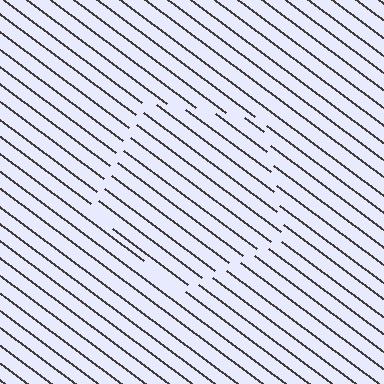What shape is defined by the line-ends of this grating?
An illusory pentagon. The interior of the shape contains the same grating, shifted by half a period — the contour is defined by the phase discontinuity where line-ends from the inner and outer gratings abut.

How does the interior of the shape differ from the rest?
The interior of the shape contains the same grating, shifted by half a period — the contour is defined by the phase discontinuity where line-ends from the inner and outer gratings abut.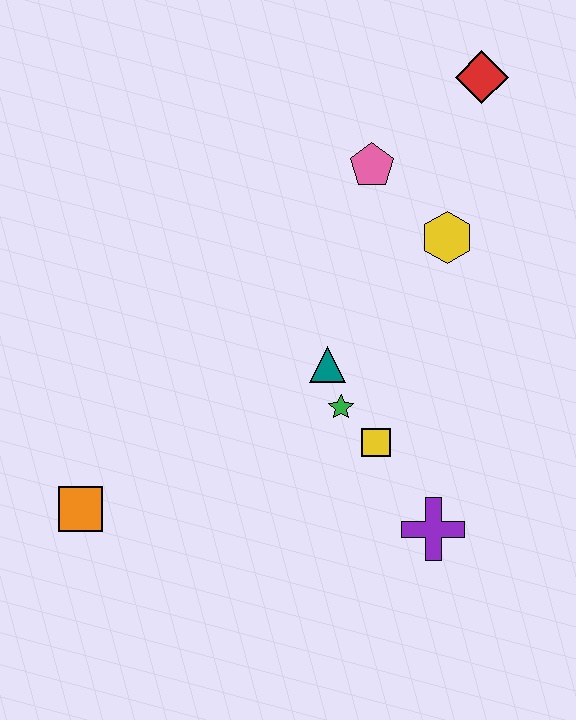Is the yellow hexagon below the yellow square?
No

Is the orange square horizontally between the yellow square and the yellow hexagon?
No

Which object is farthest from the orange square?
The red diamond is farthest from the orange square.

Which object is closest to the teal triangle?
The green star is closest to the teal triangle.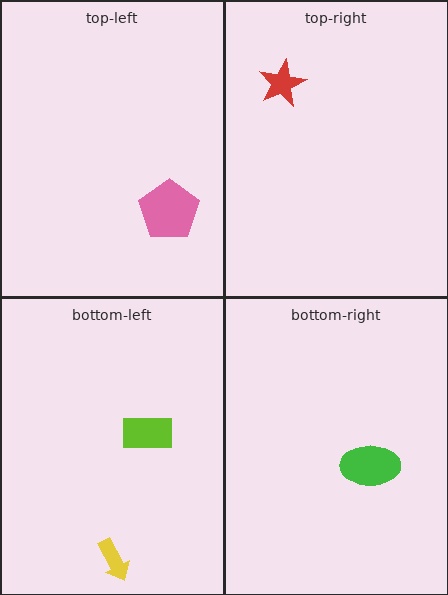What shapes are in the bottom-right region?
The green ellipse.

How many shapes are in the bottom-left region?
2.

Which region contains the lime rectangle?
The bottom-left region.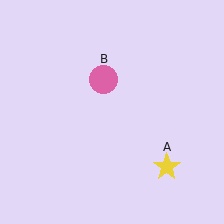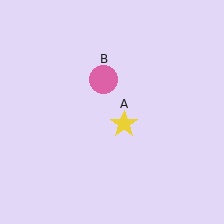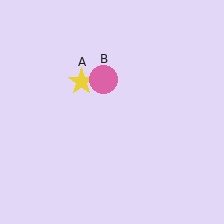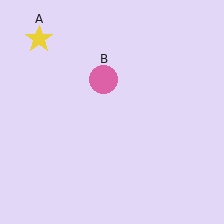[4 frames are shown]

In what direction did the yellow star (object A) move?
The yellow star (object A) moved up and to the left.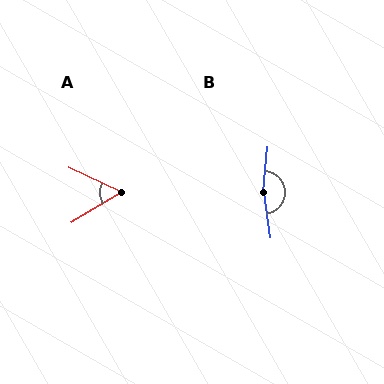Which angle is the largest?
B, at approximately 166 degrees.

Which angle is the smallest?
A, at approximately 56 degrees.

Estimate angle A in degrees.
Approximately 56 degrees.